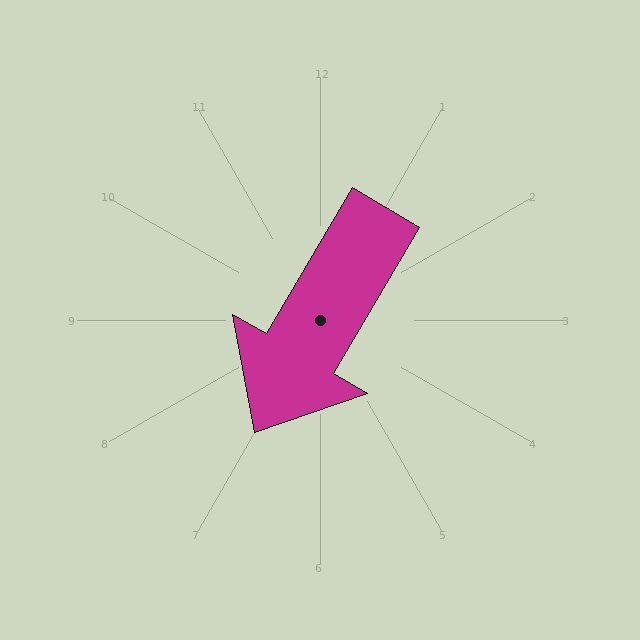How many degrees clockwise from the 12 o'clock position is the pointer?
Approximately 210 degrees.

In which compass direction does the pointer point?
Southwest.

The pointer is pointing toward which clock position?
Roughly 7 o'clock.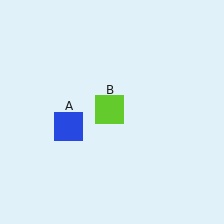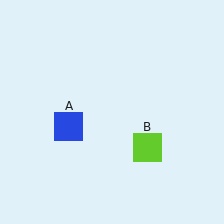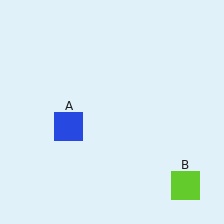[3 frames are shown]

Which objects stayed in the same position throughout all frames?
Blue square (object A) remained stationary.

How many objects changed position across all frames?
1 object changed position: lime square (object B).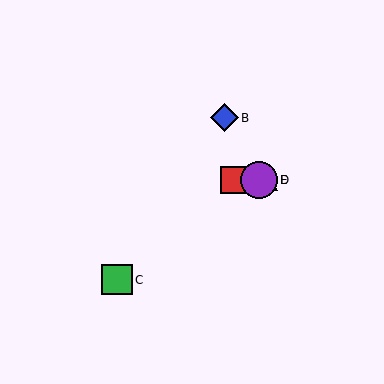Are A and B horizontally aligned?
No, A is at y≈180 and B is at y≈118.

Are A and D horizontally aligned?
Yes, both are at y≈180.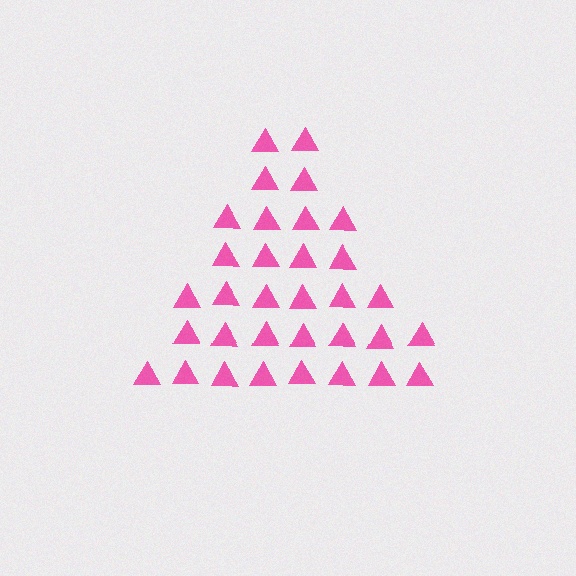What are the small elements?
The small elements are triangles.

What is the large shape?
The large shape is a triangle.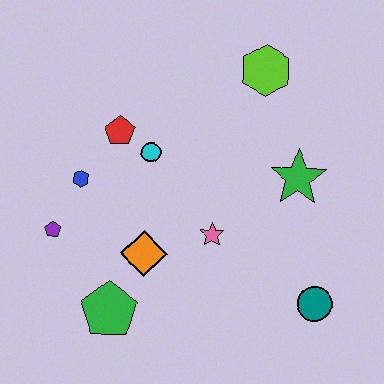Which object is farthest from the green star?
The purple pentagon is farthest from the green star.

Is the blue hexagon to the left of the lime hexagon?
Yes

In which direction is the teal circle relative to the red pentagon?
The teal circle is to the right of the red pentagon.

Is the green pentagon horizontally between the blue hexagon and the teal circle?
Yes